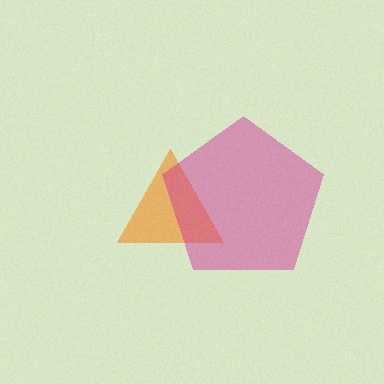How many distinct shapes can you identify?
There are 2 distinct shapes: an orange triangle, a magenta pentagon.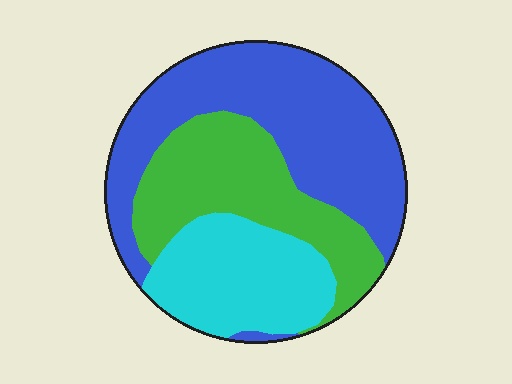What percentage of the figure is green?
Green takes up between a quarter and a half of the figure.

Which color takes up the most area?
Blue, at roughly 45%.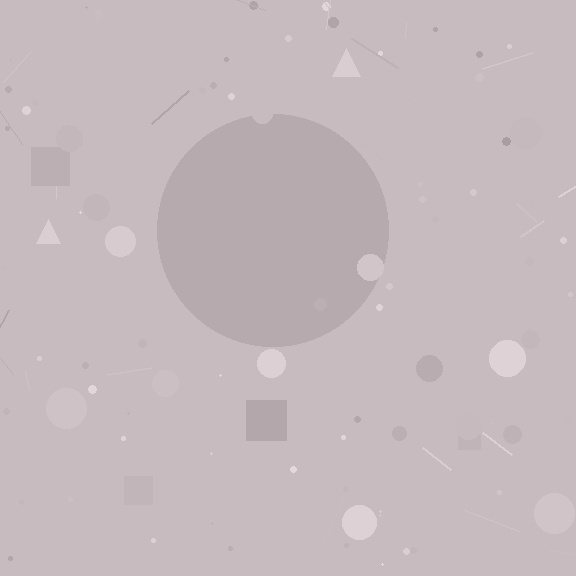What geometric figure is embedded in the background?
A circle is embedded in the background.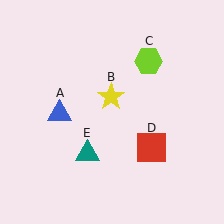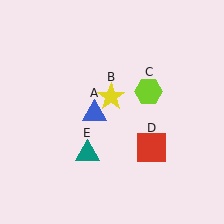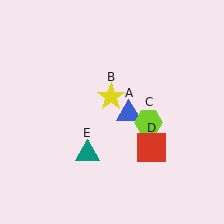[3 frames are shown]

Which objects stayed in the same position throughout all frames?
Yellow star (object B) and red square (object D) and teal triangle (object E) remained stationary.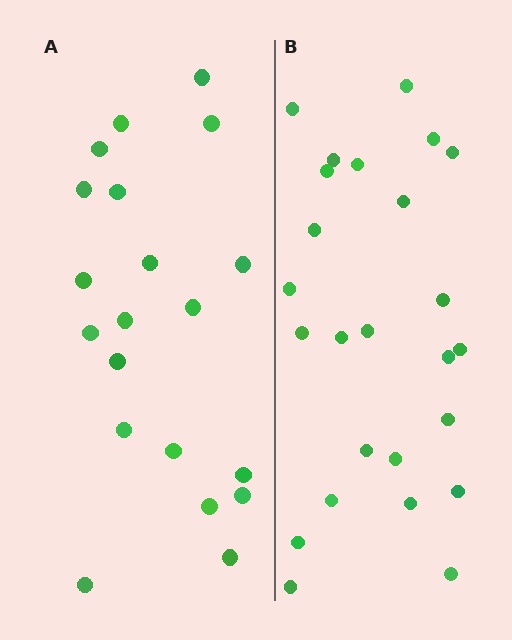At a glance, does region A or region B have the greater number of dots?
Region B (the right region) has more dots.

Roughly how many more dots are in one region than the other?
Region B has about 5 more dots than region A.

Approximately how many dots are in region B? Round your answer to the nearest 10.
About 20 dots. (The exact count is 25, which rounds to 20.)